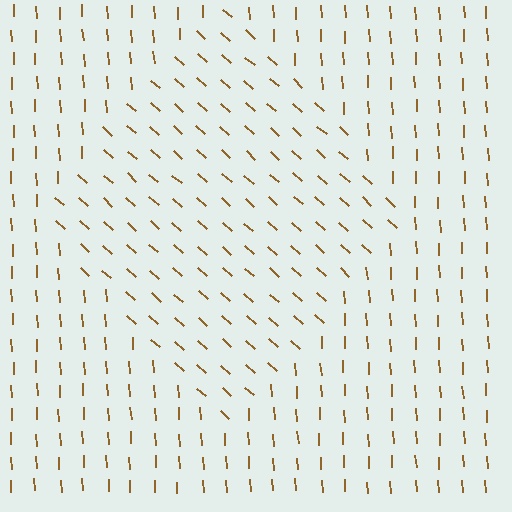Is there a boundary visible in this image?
Yes, there is a texture boundary formed by a change in line orientation.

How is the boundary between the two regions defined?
The boundary is defined purely by a change in line orientation (approximately 45 degrees difference). All lines are the same color and thickness.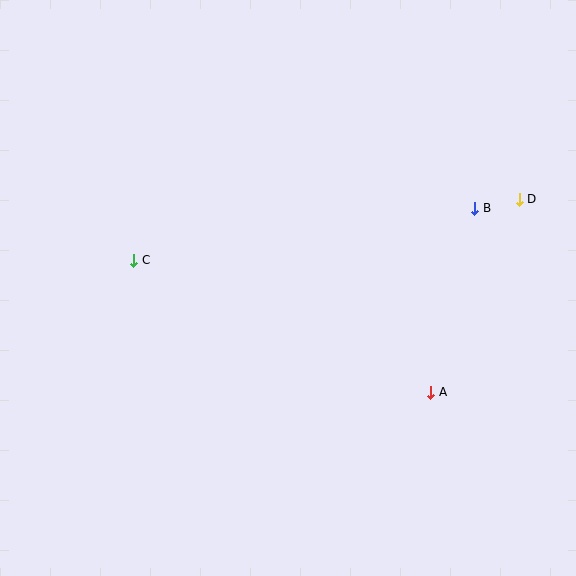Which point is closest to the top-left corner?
Point C is closest to the top-left corner.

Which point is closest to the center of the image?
Point C at (134, 260) is closest to the center.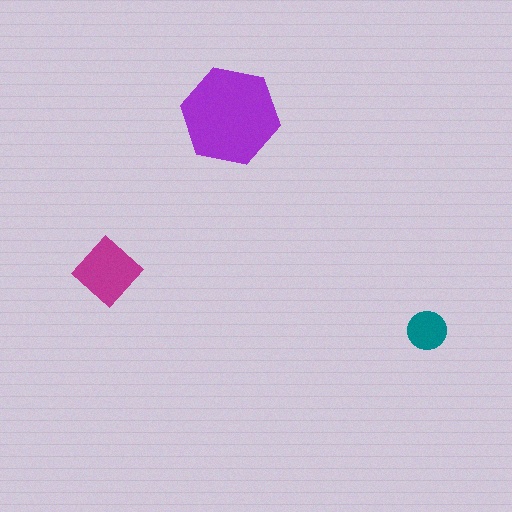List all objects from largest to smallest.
The purple hexagon, the magenta diamond, the teal circle.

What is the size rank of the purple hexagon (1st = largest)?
1st.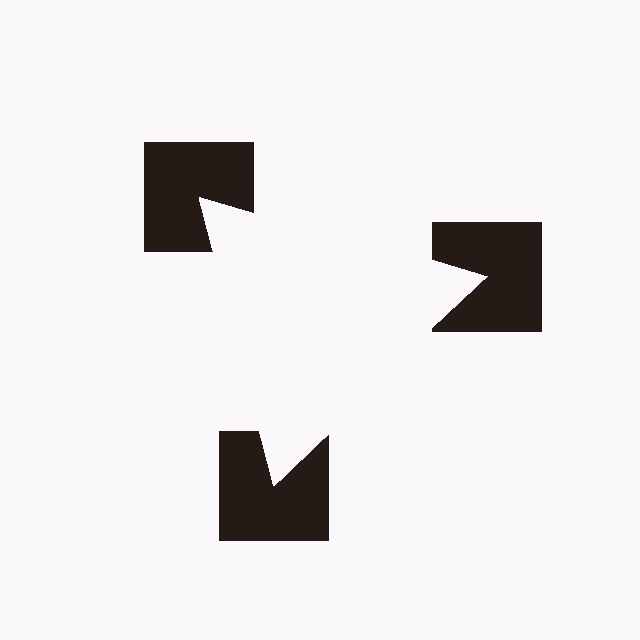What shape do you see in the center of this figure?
An illusory triangle — its edges are inferred from the aligned wedge cuts in the notched squares, not physically drawn.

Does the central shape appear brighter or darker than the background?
It typically appears slightly brighter than the background, even though no actual brightness change is drawn.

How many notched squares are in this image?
There are 3 — one at each vertex of the illusory triangle.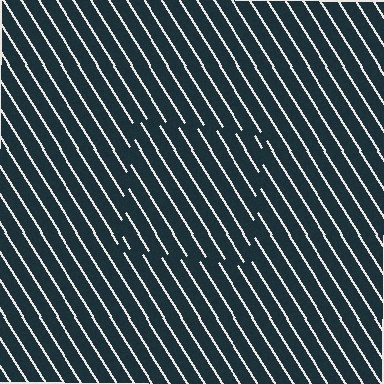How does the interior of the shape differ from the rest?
The interior of the shape contains the same grating, shifted by half a period — the contour is defined by the phase discontinuity where line-ends from the inner and outer gratings abut.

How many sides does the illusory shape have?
4 sides — the line-ends trace a square.